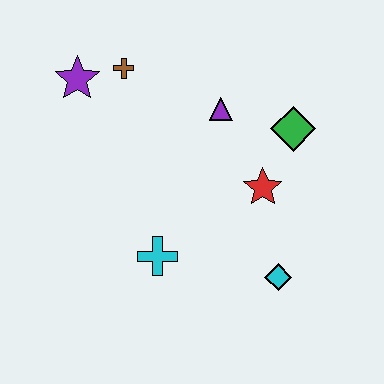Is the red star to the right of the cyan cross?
Yes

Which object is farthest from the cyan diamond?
The purple star is farthest from the cyan diamond.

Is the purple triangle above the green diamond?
Yes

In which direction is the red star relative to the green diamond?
The red star is below the green diamond.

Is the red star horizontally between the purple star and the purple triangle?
No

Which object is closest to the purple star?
The brown cross is closest to the purple star.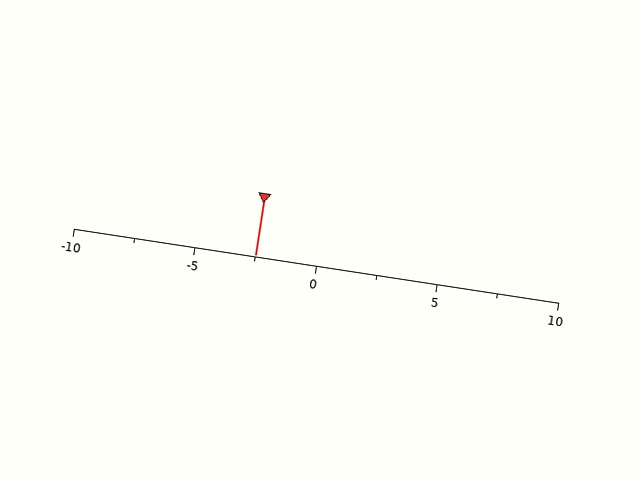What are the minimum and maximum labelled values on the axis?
The axis runs from -10 to 10.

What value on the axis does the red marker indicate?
The marker indicates approximately -2.5.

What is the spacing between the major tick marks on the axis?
The major ticks are spaced 5 apart.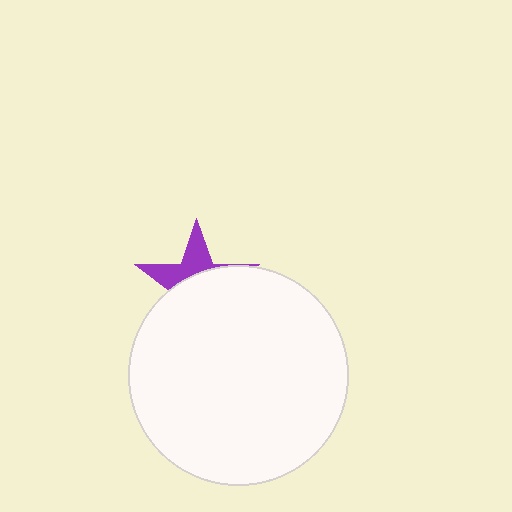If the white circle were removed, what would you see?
You would see the complete purple star.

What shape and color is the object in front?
The object in front is a white circle.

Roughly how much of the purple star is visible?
A small part of it is visible (roughly 36%).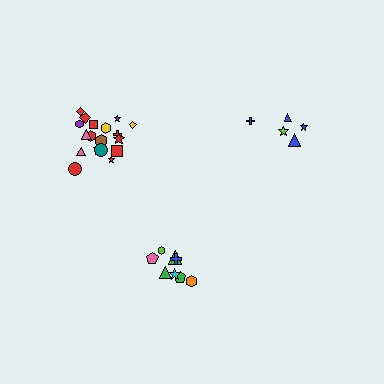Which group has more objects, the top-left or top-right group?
The top-left group.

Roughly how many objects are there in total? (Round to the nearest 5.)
Roughly 30 objects in total.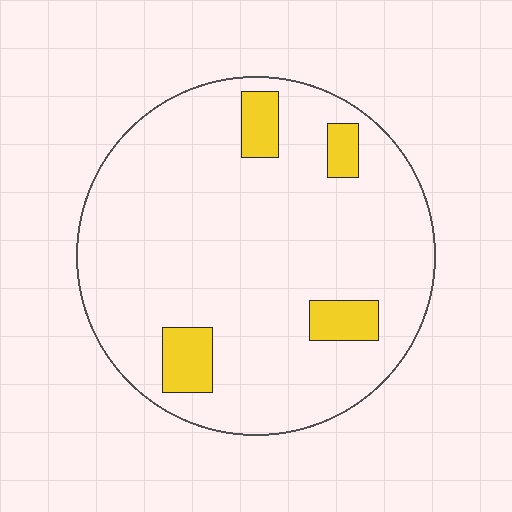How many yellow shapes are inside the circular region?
4.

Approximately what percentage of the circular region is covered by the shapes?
Approximately 10%.